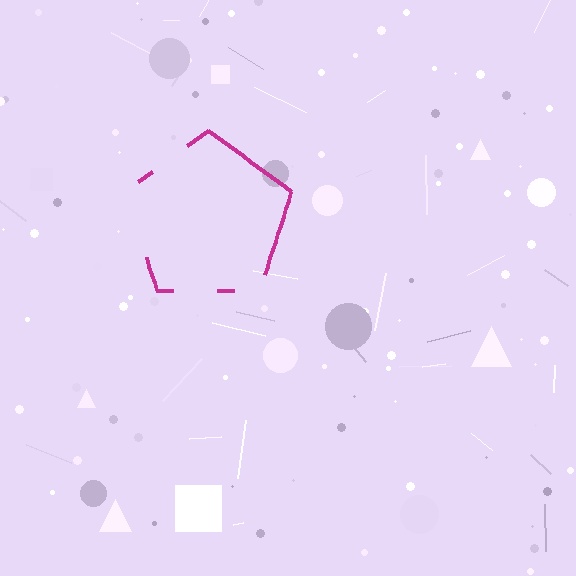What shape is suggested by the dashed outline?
The dashed outline suggests a pentagon.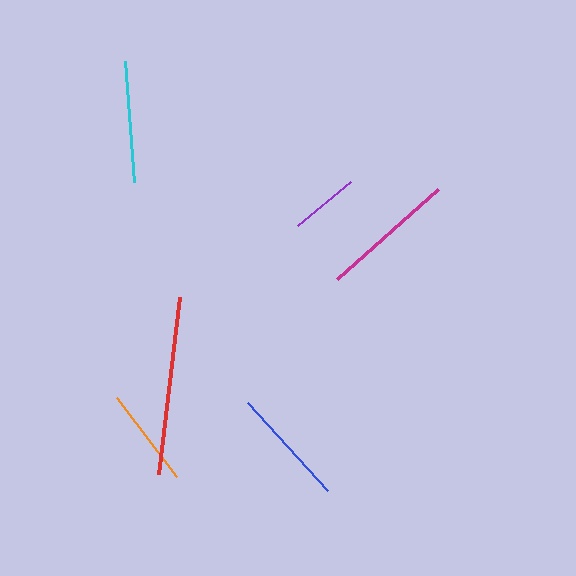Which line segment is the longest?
The red line is the longest at approximately 179 pixels.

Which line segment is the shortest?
The purple line is the shortest at approximately 69 pixels.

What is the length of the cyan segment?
The cyan segment is approximately 121 pixels long.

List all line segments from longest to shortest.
From longest to shortest: red, magenta, cyan, blue, orange, purple.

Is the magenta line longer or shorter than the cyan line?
The magenta line is longer than the cyan line.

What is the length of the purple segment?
The purple segment is approximately 69 pixels long.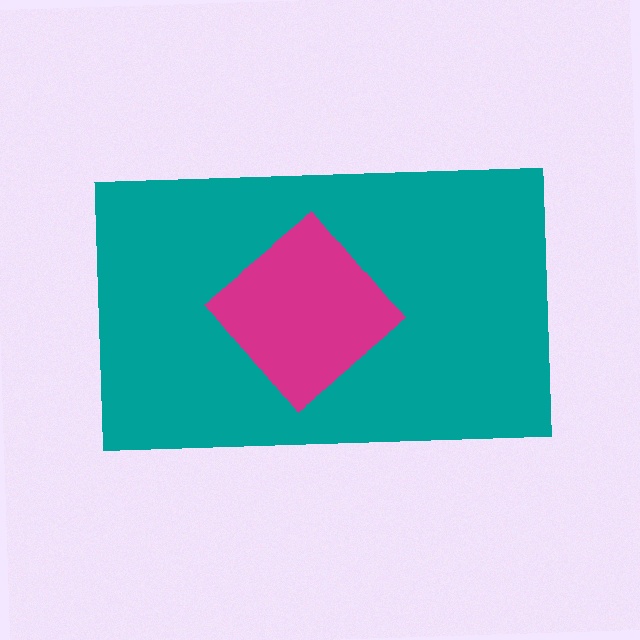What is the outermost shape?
The teal rectangle.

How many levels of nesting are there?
2.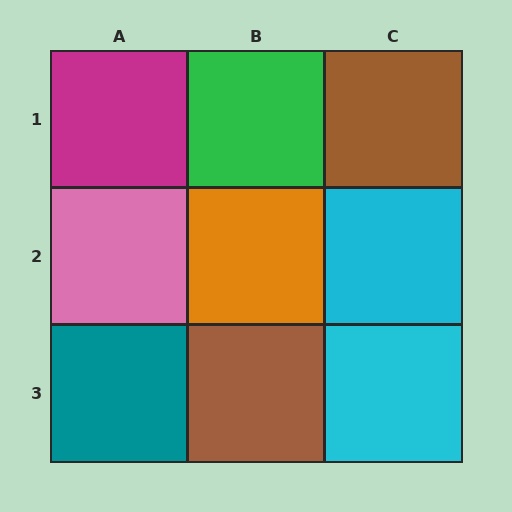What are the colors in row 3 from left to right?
Teal, brown, cyan.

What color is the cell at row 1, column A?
Magenta.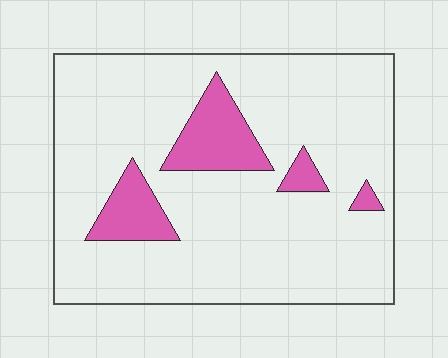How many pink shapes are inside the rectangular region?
4.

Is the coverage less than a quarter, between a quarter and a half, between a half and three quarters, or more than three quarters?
Less than a quarter.